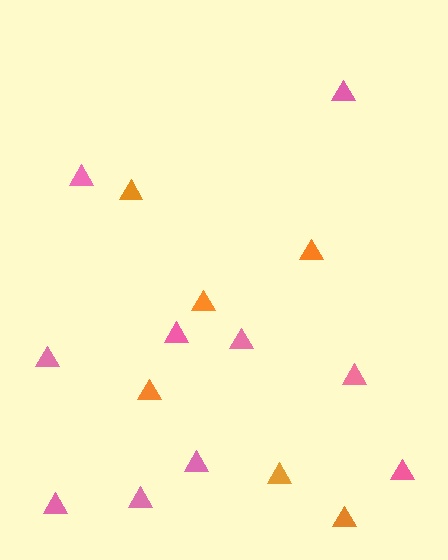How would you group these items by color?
There are 2 groups: one group of orange triangles (6) and one group of pink triangles (10).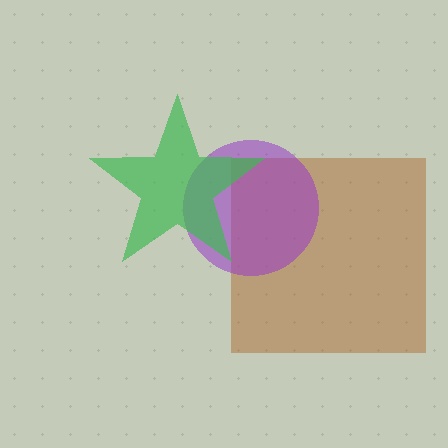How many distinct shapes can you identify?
There are 3 distinct shapes: a brown square, a purple circle, a green star.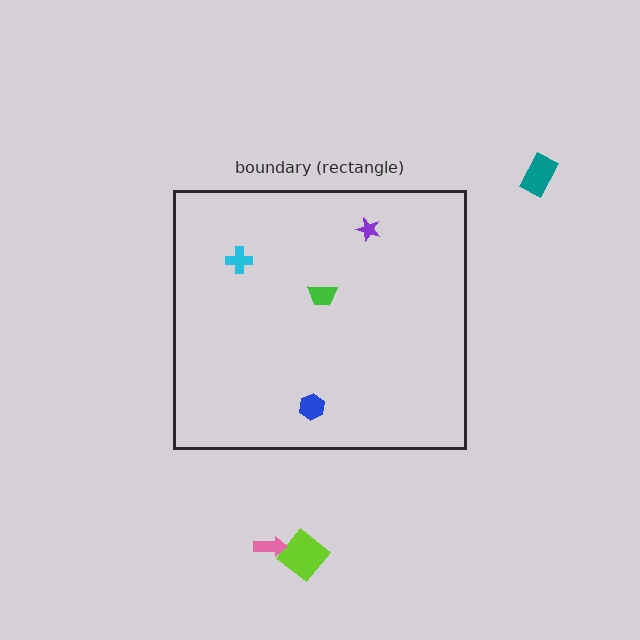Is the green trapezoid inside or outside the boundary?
Inside.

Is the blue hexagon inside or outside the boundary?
Inside.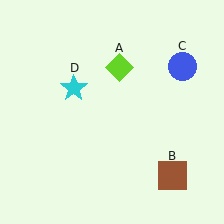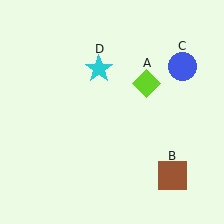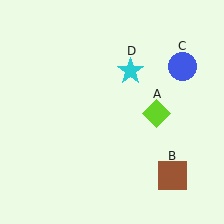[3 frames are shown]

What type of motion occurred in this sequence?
The lime diamond (object A), cyan star (object D) rotated clockwise around the center of the scene.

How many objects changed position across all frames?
2 objects changed position: lime diamond (object A), cyan star (object D).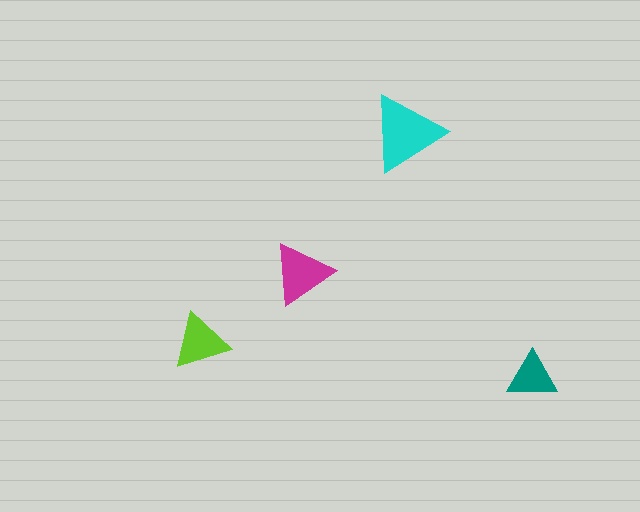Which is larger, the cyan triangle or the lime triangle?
The cyan one.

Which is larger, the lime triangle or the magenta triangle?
The magenta one.